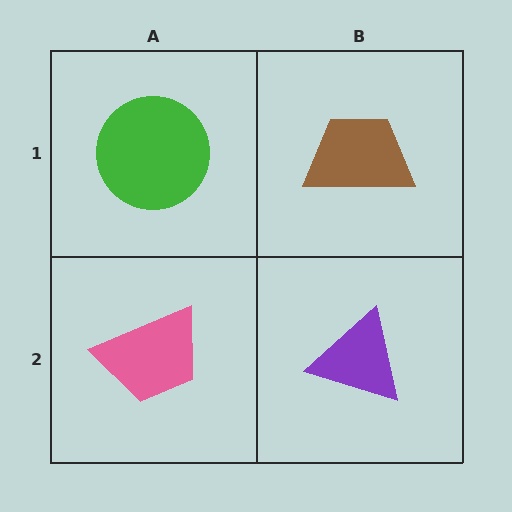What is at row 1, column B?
A brown trapezoid.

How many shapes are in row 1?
2 shapes.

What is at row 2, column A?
A pink trapezoid.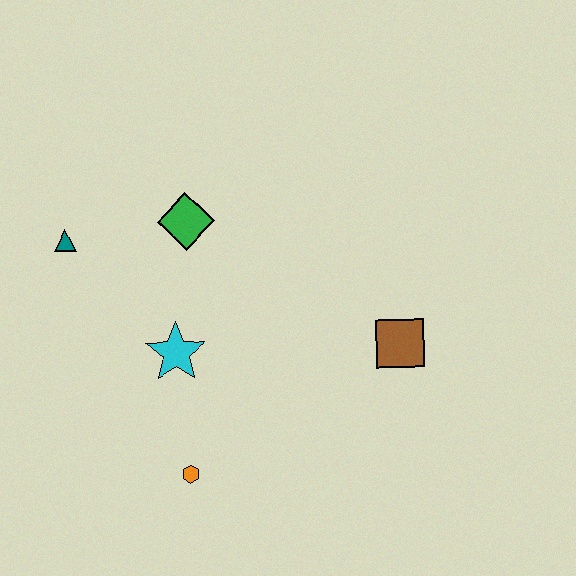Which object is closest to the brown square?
The cyan star is closest to the brown square.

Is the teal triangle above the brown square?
Yes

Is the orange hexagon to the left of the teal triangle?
No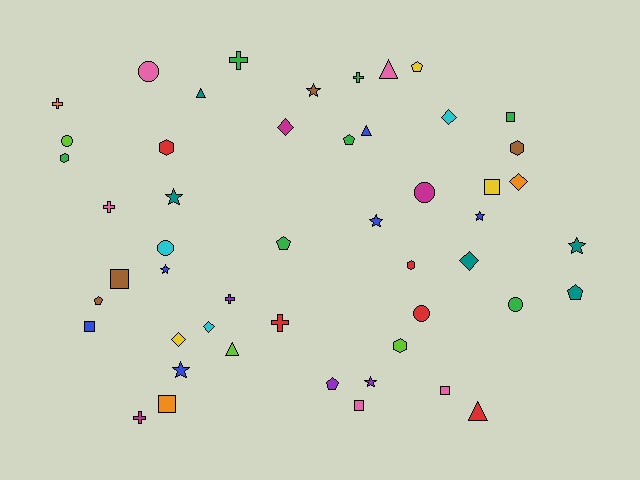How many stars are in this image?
There are 8 stars.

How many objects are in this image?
There are 50 objects.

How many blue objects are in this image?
There are 6 blue objects.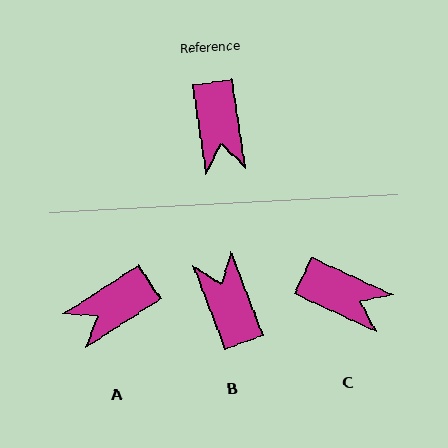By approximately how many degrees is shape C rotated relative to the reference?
Approximately 57 degrees counter-clockwise.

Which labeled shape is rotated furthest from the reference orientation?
B, about 167 degrees away.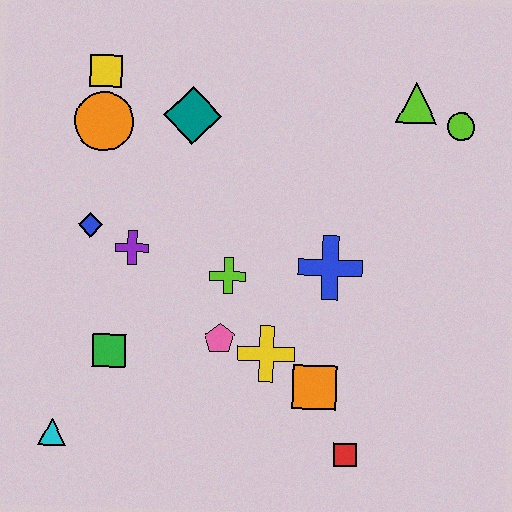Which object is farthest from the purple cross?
The lime circle is farthest from the purple cross.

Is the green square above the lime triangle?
No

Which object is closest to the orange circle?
The yellow square is closest to the orange circle.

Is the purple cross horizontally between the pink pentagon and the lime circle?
No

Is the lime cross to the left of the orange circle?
No